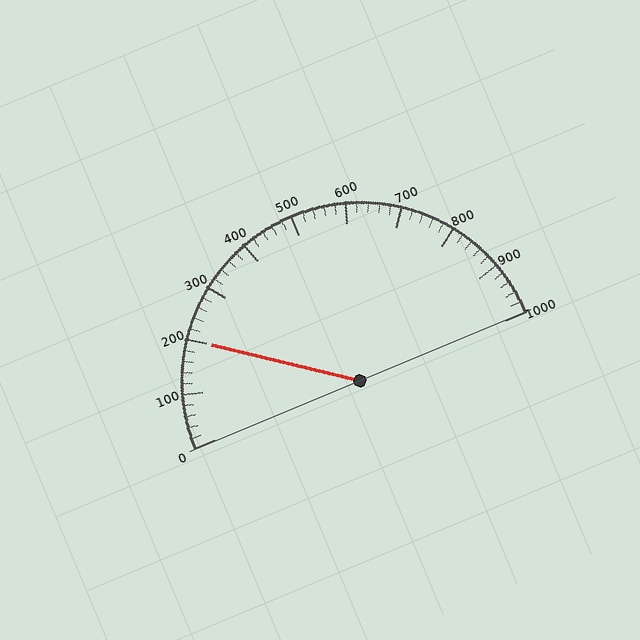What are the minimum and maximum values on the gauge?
The gauge ranges from 0 to 1000.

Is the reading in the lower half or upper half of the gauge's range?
The reading is in the lower half of the range (0 to 1000).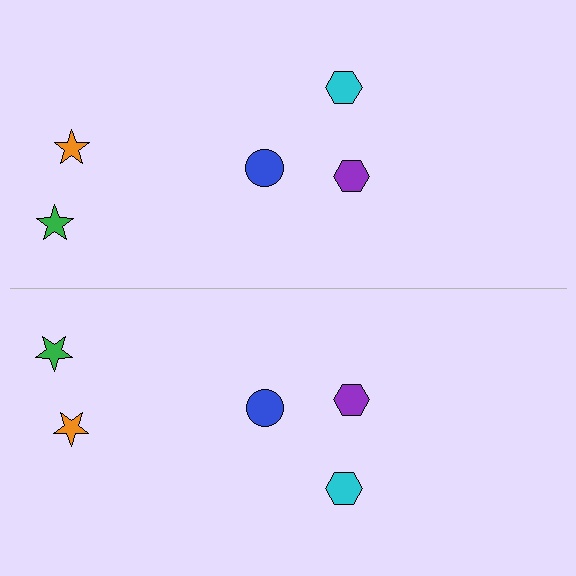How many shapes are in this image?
There are 10 shapes in this image.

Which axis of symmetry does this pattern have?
The pattern has a horizontal axis of symmetry running through the center of the image.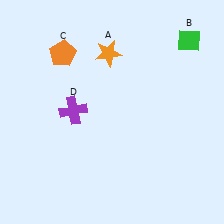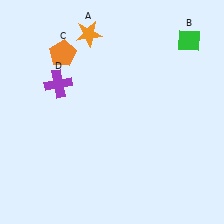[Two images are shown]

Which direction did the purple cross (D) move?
The purple cross (D) moved up.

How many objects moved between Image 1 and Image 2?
2 objects moved between the two images.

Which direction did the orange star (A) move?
The orange star (A) moved left.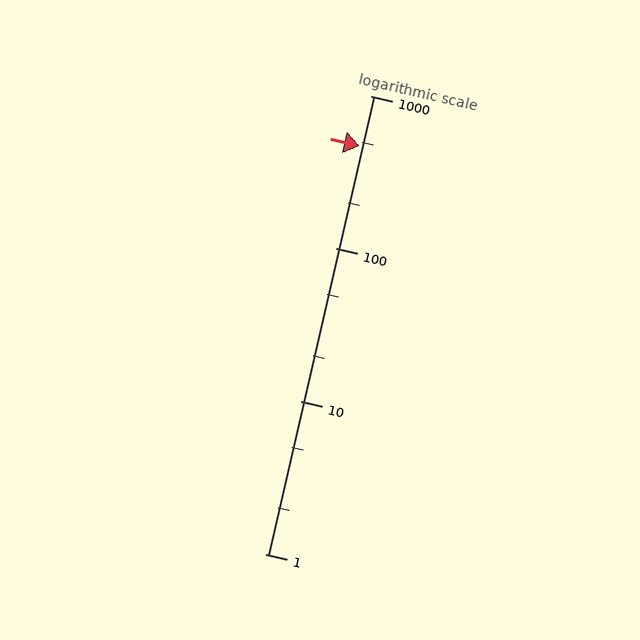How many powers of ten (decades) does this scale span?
The scale spans 3 decades, from 1 to 1000.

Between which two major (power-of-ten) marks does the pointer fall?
The pointer is between 100 and 1000.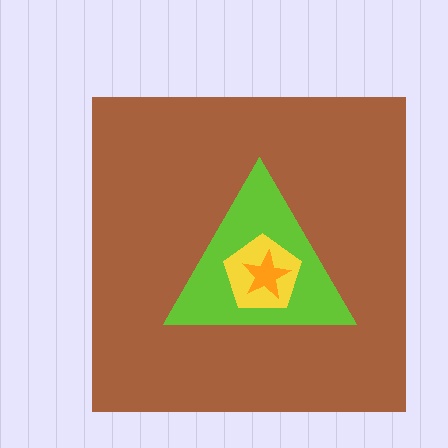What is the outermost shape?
The brown square.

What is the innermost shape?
The orange star.